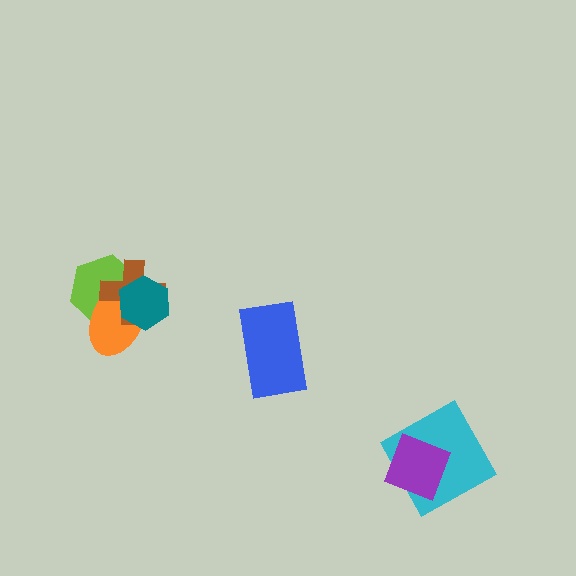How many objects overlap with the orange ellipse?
3 objects overlap with the orange ellipse.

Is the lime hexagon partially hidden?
Yes, it is partially covered by another shape.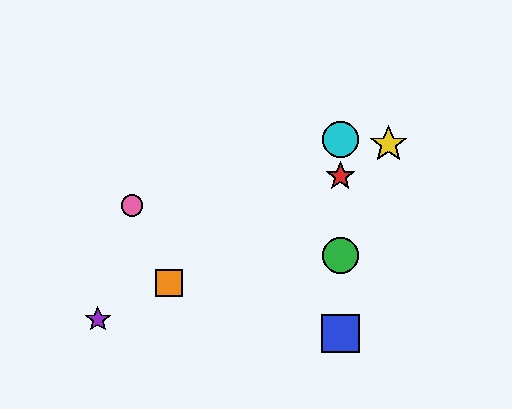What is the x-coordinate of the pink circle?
The pink circle is at x≈132.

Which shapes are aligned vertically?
The red star, the blue square, the green circle, the cyan circle are aligned vertically.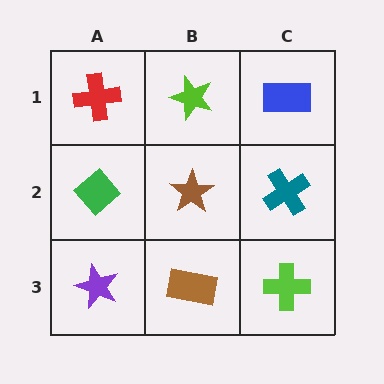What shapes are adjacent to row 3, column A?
A green diamond (row 2, column A), a brown rectangle (row 3, column B).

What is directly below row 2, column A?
A purple star.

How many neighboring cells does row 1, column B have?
3.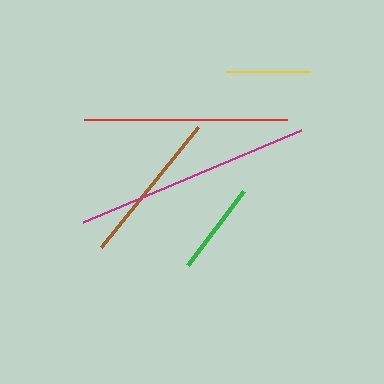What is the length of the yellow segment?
The yellow segment is approximately 84 pixels long.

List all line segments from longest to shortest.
From longest to shortest: magenta, red, brown, green, yellow.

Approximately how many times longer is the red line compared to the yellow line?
The red line is approximately 2.4 times the length of the yellow line.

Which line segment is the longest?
The magenta line is the longest at approximately 236 pixels.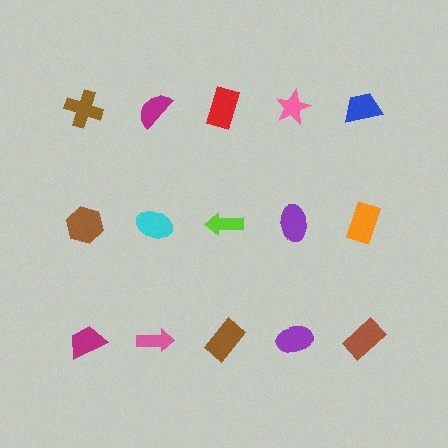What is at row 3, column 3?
A brown rectangle.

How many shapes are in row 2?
5 shapes.